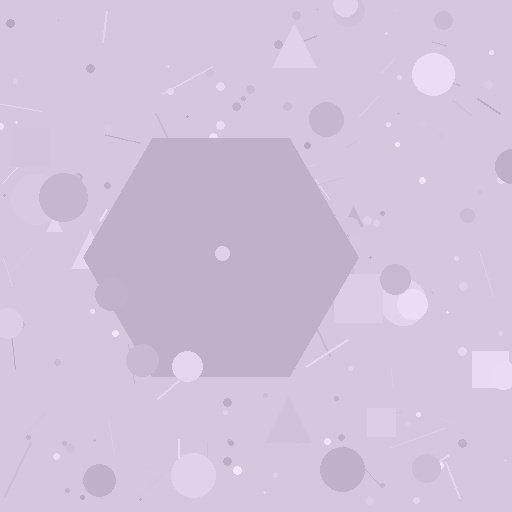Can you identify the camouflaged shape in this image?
The camouflaged shape is a hexagon.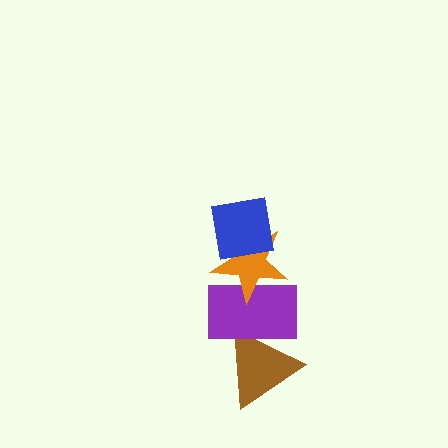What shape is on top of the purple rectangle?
The orange star is on top of the purple rectangle.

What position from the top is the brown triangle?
The brown triangle is 4th from the top.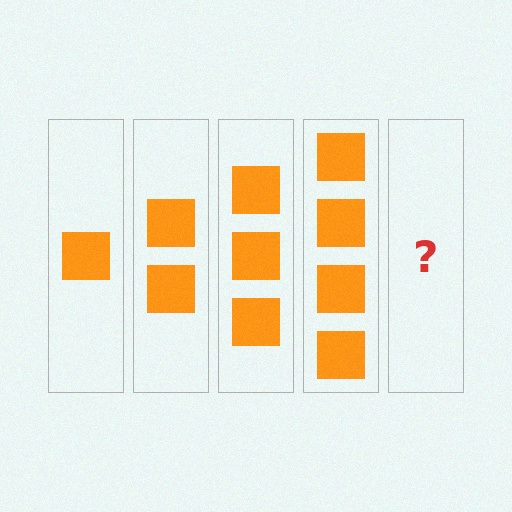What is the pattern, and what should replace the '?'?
The pattern is that each step adds one more square. The '?' should be 5 squares.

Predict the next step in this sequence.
The next step is 5 squares.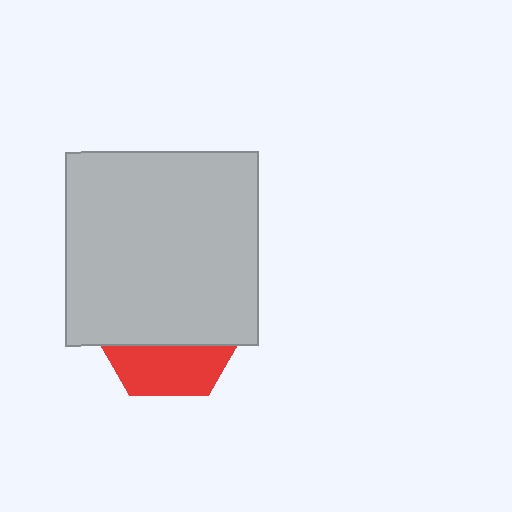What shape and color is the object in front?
The object in front is a light gray square.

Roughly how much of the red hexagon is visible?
A small part of it is visible (roughly 34%).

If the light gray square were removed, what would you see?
You would see the complete red hexagon.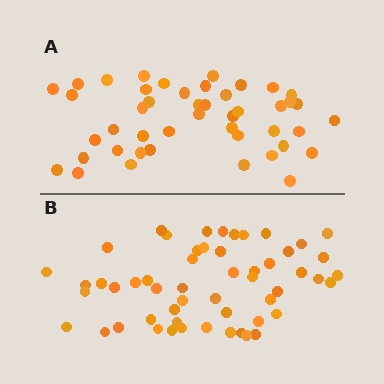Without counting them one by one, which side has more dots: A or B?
Region B (the bottom region) has more dots.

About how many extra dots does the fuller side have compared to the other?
Region B has roughly 8 or so more dots than region A.